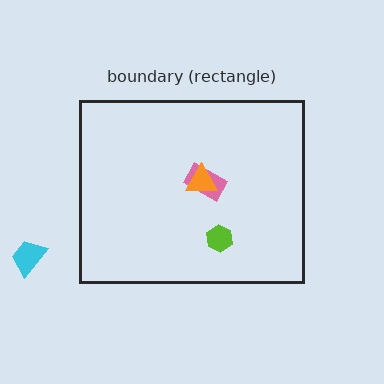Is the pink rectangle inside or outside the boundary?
Inside.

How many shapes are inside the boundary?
3 inside, 1 outside.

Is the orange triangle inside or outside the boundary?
Inside.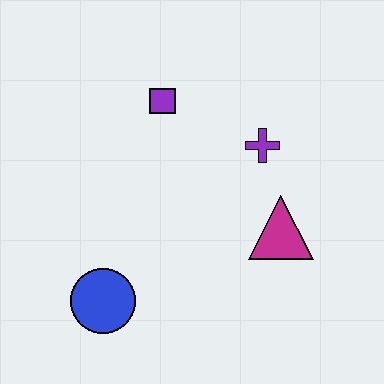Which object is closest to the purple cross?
The magenta triangle is closest to the purple cross.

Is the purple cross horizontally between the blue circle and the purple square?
No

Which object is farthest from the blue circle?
The purple cross is farthest from the blue circle.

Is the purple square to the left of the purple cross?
Yes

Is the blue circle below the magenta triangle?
Yes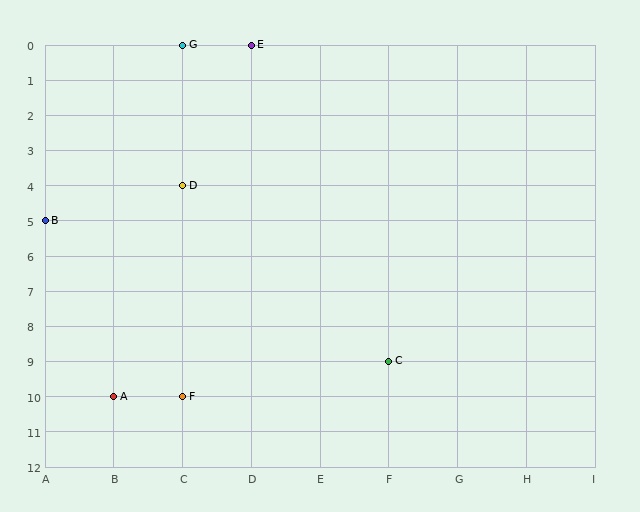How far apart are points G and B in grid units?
Points G and B are 2 columns and 5 rows apart (about 5.4 grid units diagonally).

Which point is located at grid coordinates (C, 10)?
Point F is at (C, 10).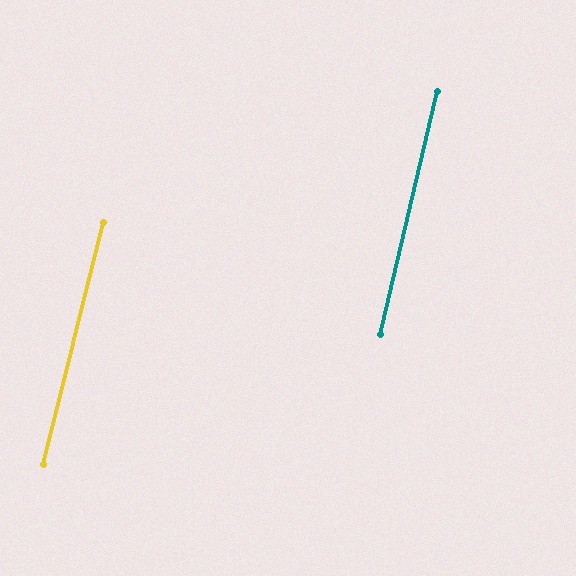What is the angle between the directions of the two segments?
Approximately 1 degree.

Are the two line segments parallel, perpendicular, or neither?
Parallel — their directions differ by only 0.6°.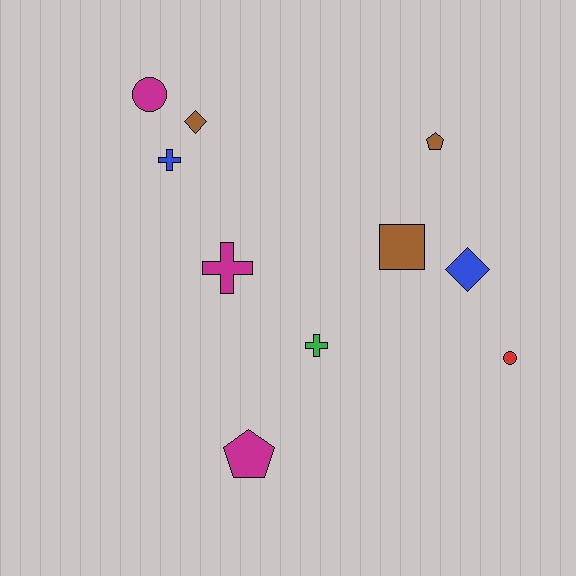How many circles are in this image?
There are 2 circles.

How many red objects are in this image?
There is 1 red object.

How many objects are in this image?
There are 10 objects.